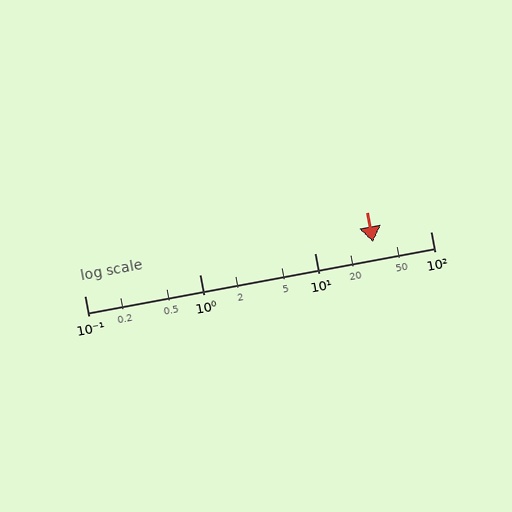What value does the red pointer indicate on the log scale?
The pointer indicates approximately 32.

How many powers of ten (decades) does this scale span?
The scale spans 3 decades, from 0.1 to 100.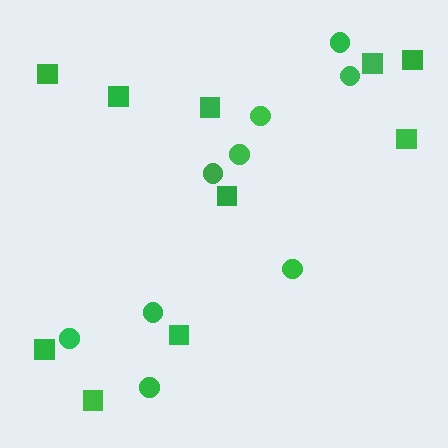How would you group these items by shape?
There are 2 groups: one group of circles (9) and one group of squares (10).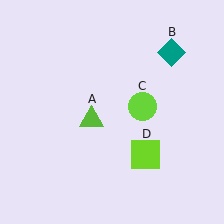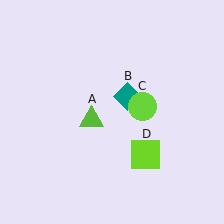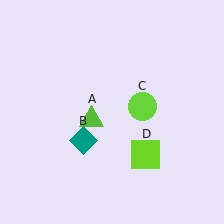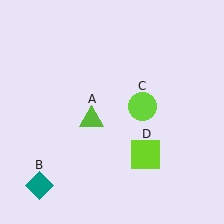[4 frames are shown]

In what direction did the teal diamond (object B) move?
The teal diamond (object B) moved down and to the left.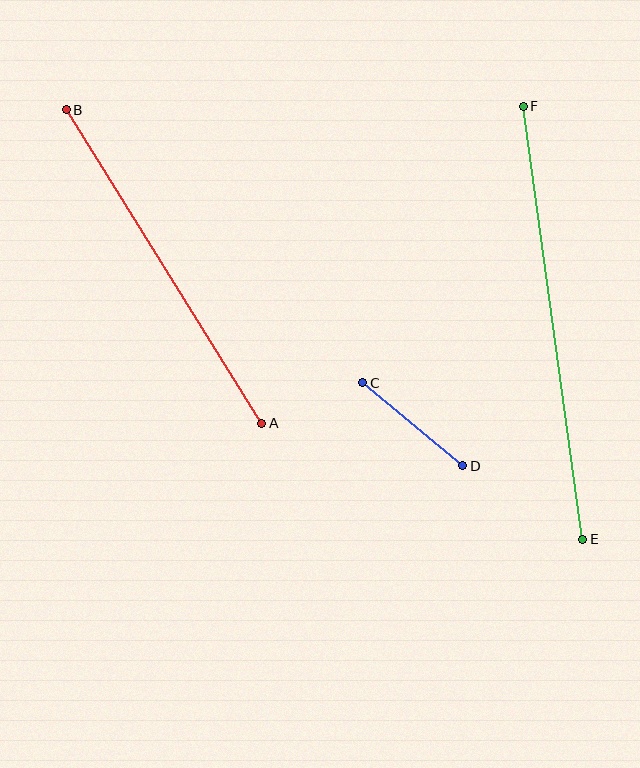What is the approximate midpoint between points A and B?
The midpoint is at approximately (164, 267) pixels.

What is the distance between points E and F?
The distance is approximately 437 pixels.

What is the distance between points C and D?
The distance is approximately 130 pixels.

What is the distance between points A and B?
The distance is approximately 369 pixels.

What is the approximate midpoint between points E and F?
The midpoint is at approximately (553, 323) pixels.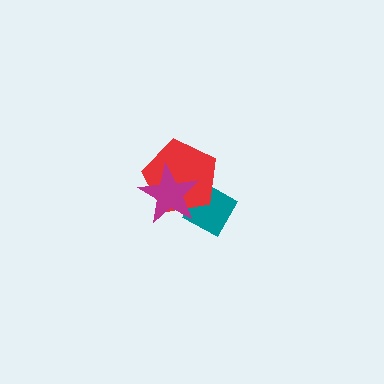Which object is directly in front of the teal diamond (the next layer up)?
The red pentagon is directly in front of the teal diamond.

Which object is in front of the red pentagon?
The magenta star is in front of the red pentagon.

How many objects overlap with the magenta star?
2 objects overlap with the magenta star.